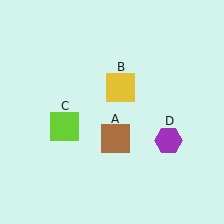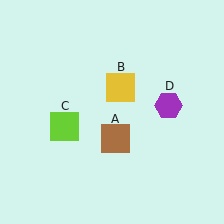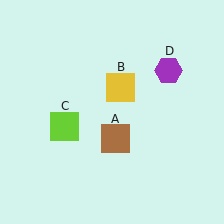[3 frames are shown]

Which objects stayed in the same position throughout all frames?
Brown square (object A) and yellow square (object B) and lime square (object C) remained stationary.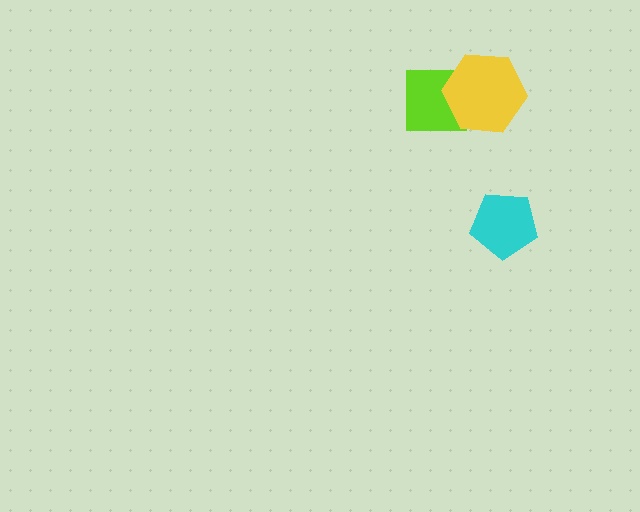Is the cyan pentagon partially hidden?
No, no other shape covers it.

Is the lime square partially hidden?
Yes, it is partially covered by another shape.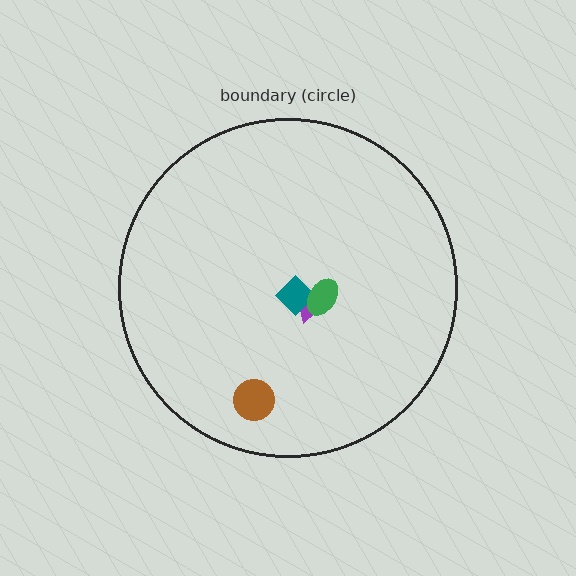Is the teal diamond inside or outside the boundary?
Inside.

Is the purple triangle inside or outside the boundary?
Inside.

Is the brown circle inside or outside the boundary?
Inside.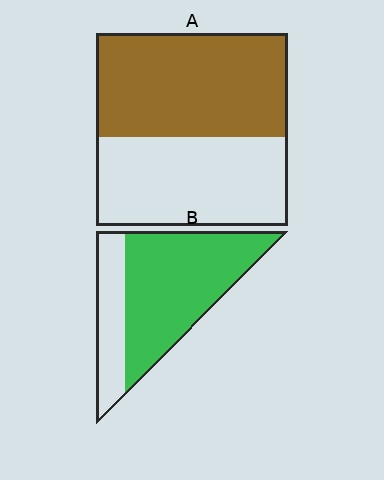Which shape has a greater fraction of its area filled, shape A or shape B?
Shape B.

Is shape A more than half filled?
Roughly half.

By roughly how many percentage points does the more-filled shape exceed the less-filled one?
By roughly 20 percentage points (B over A).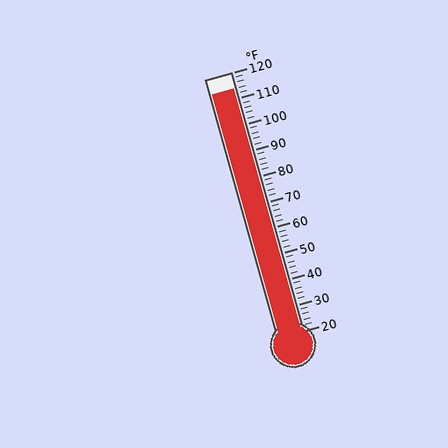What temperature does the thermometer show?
The thermometer shows approximately 114°F.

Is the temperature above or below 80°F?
The temperature is above 80°F.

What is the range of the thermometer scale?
The thermometer scale ranges from 20°F to 120°F.